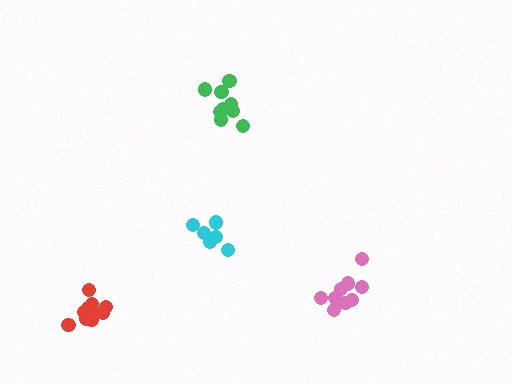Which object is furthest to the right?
The pink cluster is rightmost.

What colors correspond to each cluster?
The clusters are colored: green, red, pink, cyan.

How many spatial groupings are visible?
There are 4 spatial groupings.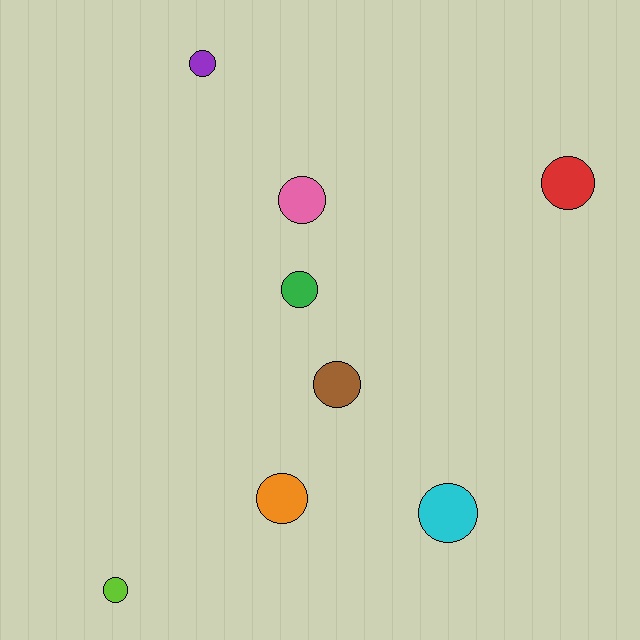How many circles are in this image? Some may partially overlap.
There are 8 circles.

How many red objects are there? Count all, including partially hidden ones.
There is 1 red object.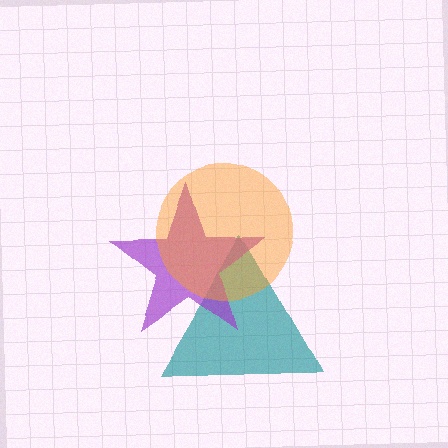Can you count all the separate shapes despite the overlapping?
Yes, there are 3 separate shapes.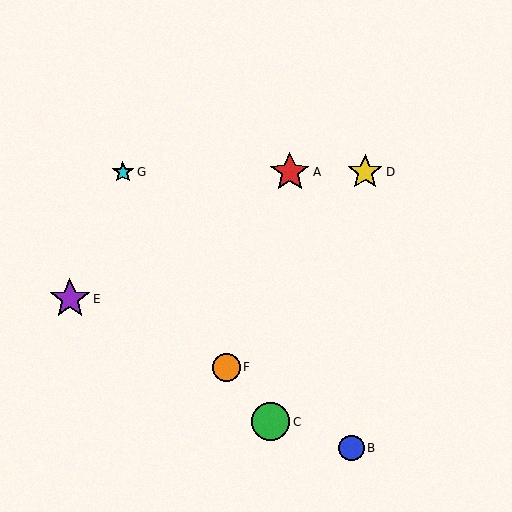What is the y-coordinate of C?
Object C is at y≈422.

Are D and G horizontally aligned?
Yes, both are at y≈172.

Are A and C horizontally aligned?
No, A is at y≈172 and C is at y≈422.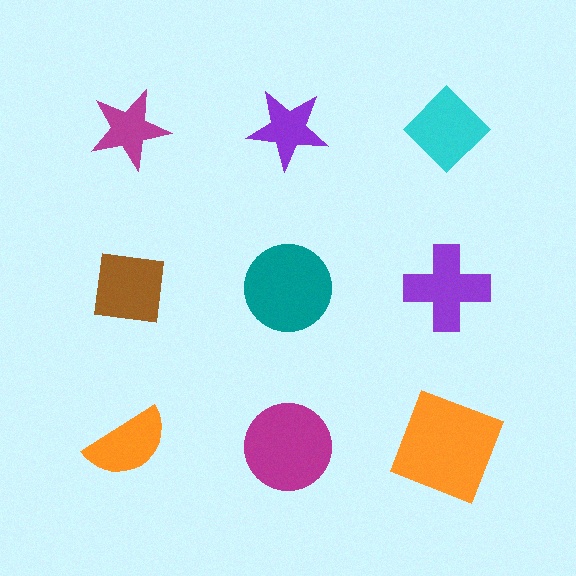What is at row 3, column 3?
An orange square.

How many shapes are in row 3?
3 shapes.